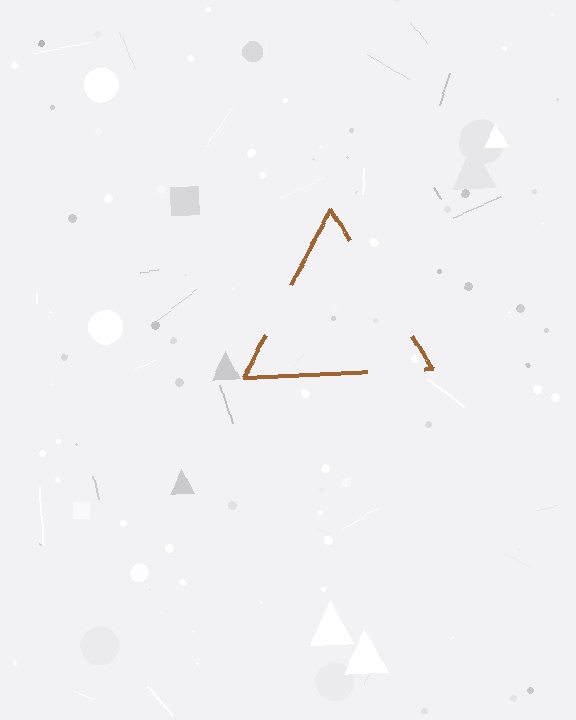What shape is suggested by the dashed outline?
The dashed outline suggests a triangle.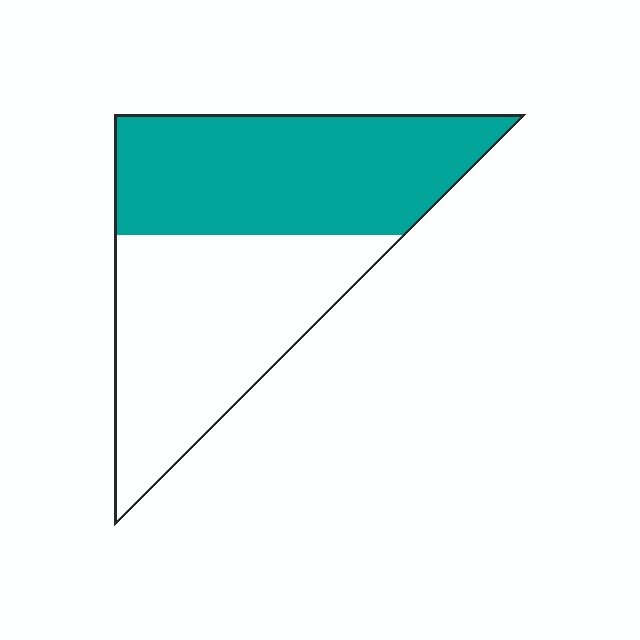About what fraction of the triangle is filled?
About one half (1/2).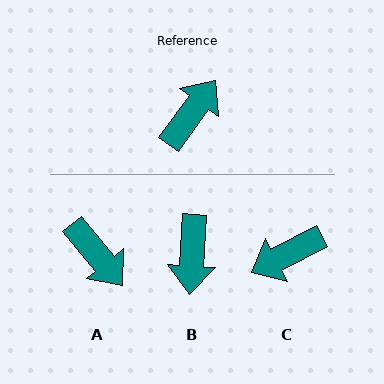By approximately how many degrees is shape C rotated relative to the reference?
Approximately 153 degrees counter-clockwise.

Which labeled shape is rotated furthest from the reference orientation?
C, about 153 degrees away.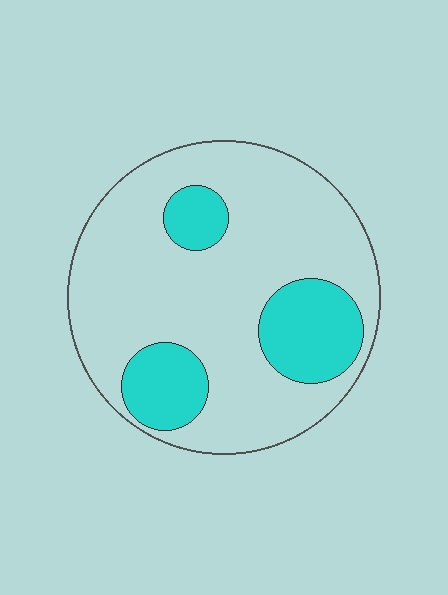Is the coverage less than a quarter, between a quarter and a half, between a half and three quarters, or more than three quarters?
Less than a quarter.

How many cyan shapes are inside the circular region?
3.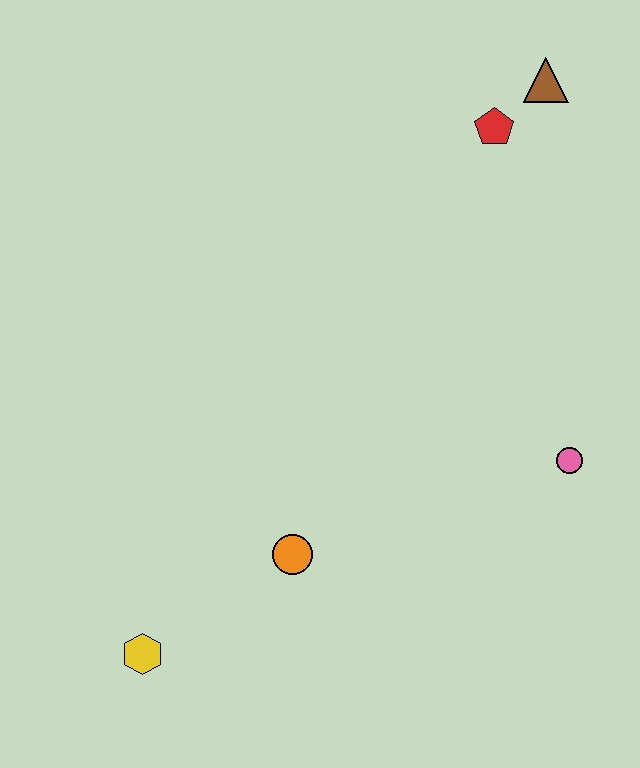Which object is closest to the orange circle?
The yellow hexagon is closest to the orange circle.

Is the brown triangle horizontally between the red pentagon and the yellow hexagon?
No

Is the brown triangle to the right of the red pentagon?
Yes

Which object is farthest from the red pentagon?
The yellow hexagon is farthest from the red pentagon.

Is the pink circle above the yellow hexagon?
Yes